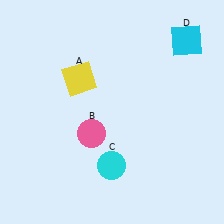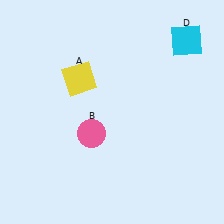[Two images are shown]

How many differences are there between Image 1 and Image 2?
There is 1 difference between the two images.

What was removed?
The cyan circle (C) was removed in Image 2.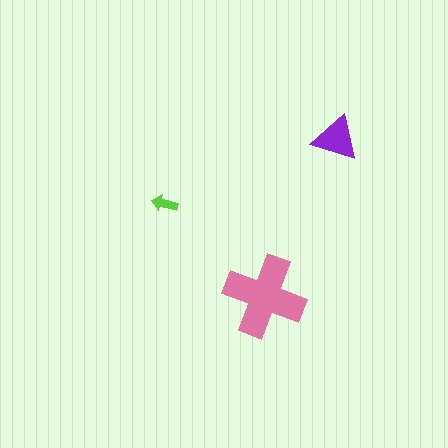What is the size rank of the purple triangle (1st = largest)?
2nd.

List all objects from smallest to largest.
The lime arrow, the purple triangle, the pink cross.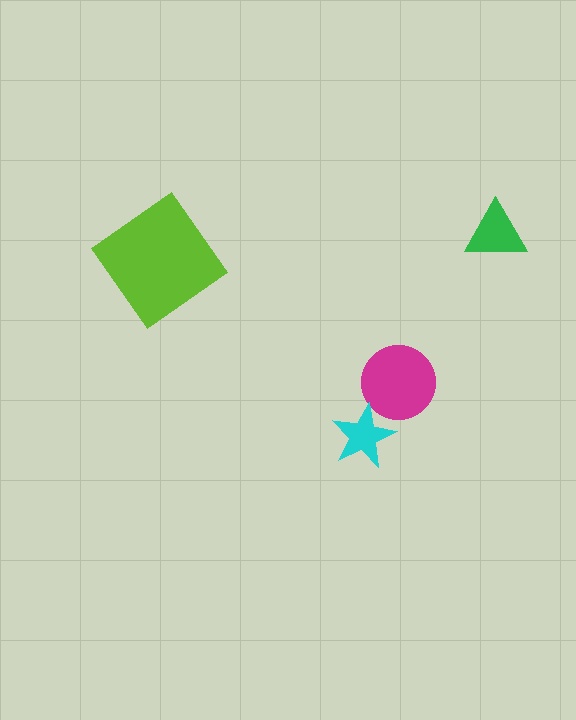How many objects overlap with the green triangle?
0 objects overlap with the green triangle.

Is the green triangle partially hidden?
No, no other shape covers it.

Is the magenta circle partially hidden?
Yes, it is partially covered by another shape.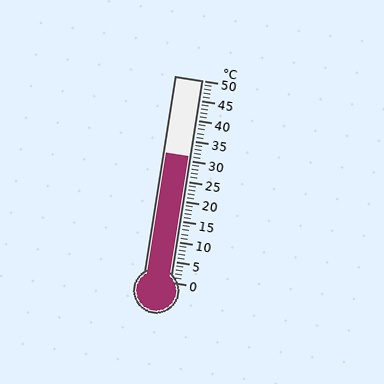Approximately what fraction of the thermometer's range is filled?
The thermometer is filled to approximately 60% of its range.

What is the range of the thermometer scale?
The thermometer scale ranges from 0°C to 50°C.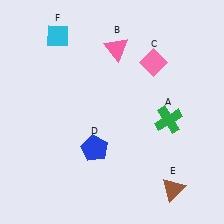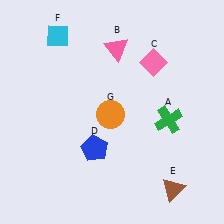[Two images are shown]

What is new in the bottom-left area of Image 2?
An orange circle (G) was added in the bottom-left area of Image 2.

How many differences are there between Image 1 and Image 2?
There is 1 difference between the two images.